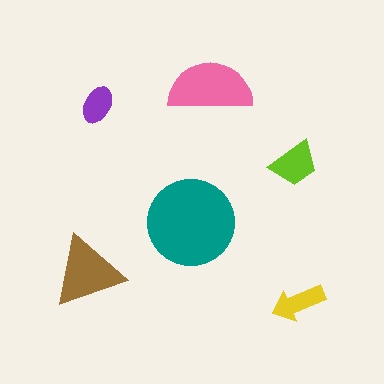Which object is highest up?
The pink semicircle is topmost.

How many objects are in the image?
There are 6 objects in the image.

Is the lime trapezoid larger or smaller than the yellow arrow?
Larger.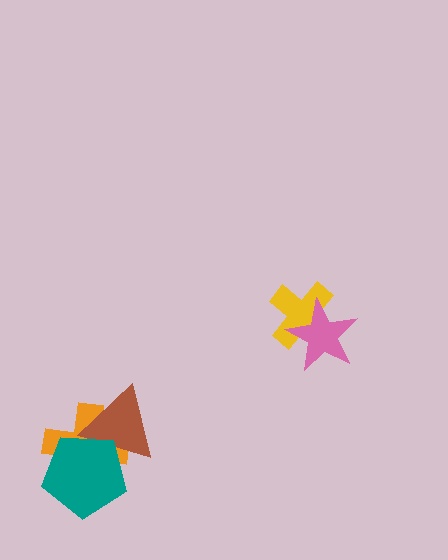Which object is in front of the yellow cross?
The pink star is in front of the yellow cross.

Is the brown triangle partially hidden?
Yes, it is partially covered by another shape.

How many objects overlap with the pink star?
1 object overlaps with the pink star.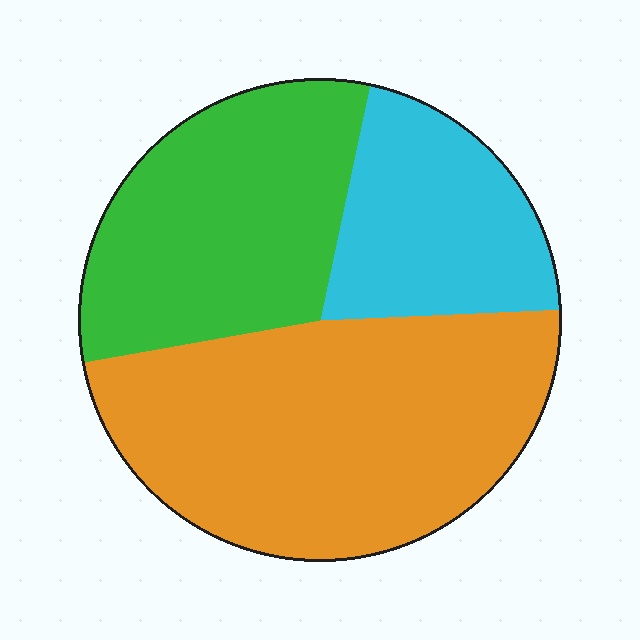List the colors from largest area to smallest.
From largest to smallest: orange, green, cyan.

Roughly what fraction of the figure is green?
Green covers roughly 30% of the figure.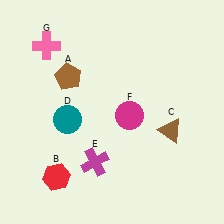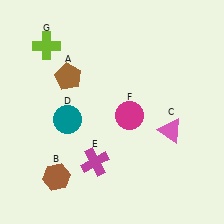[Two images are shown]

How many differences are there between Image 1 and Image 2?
There are 3 differences between the two images.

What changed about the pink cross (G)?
In Image 1, G is pink. In Image 2, it changed to lime.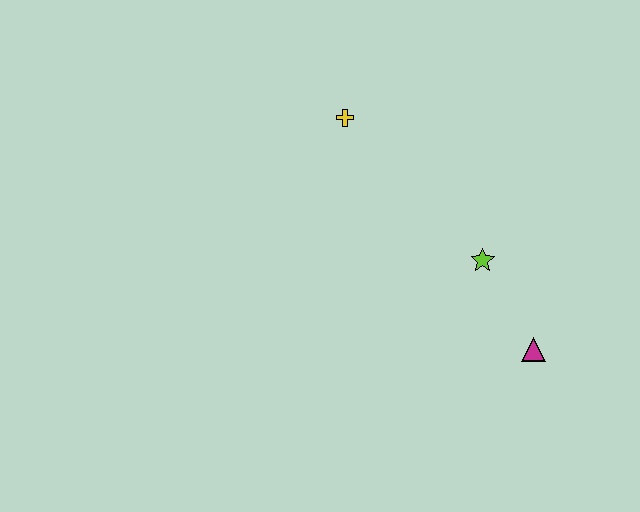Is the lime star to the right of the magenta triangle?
No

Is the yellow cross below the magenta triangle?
No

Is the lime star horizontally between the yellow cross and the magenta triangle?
Yes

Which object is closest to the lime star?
The magenta triangle is closest to the lime star.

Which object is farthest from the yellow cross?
The magenta triangle is farthest from the yellow cross.